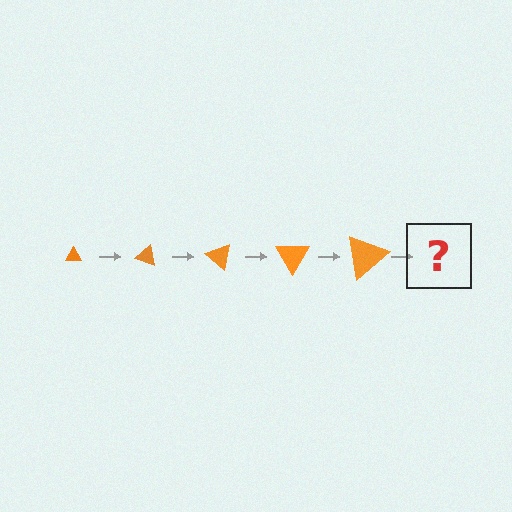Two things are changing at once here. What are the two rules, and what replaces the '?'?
The two rules are that the triangle grows larger each step and it rotates 20 degrees each step. The '?' should be a triangle, larger than the previous one and rotated 100 degrees from the start.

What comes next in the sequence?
The next element should be a triangle, larger than the previous one and rotated 100 degrees from the start.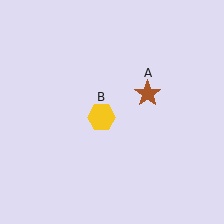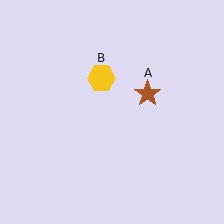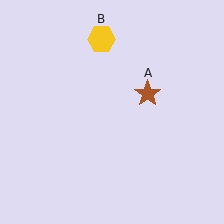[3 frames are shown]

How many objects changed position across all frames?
1 object changed position: yellow hexagon (object B).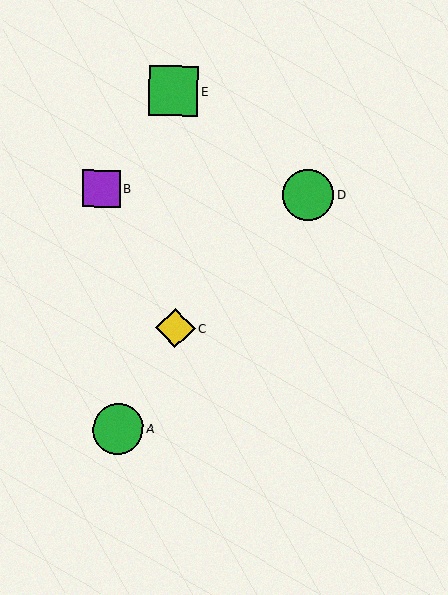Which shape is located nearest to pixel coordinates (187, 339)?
The yellow diamond (labeled C) at (175, 328) is nearest to that location.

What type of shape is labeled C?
Shape C is a yellow diamond.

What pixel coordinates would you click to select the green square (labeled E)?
Click at (173, 91) to select the green square E.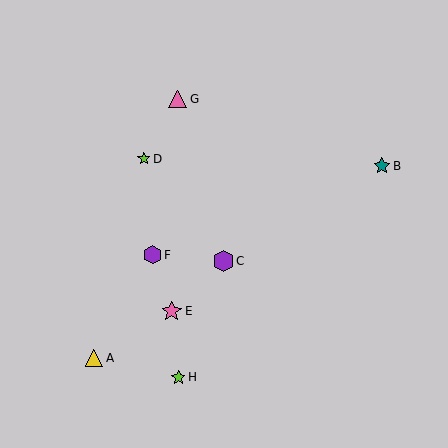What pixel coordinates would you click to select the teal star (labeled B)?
Click at (382, 166) to select the teal star B.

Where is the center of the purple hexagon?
The center of the purple hexagon is at (223, 261).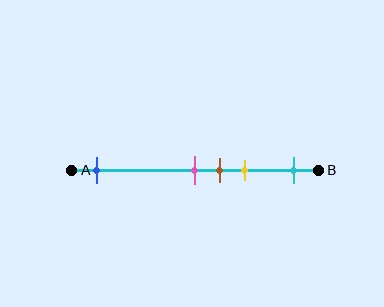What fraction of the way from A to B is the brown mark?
The brown mark is approximately 60% (0.6) of the way from A to B.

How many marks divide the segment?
There are 5 marks dividing the segment.